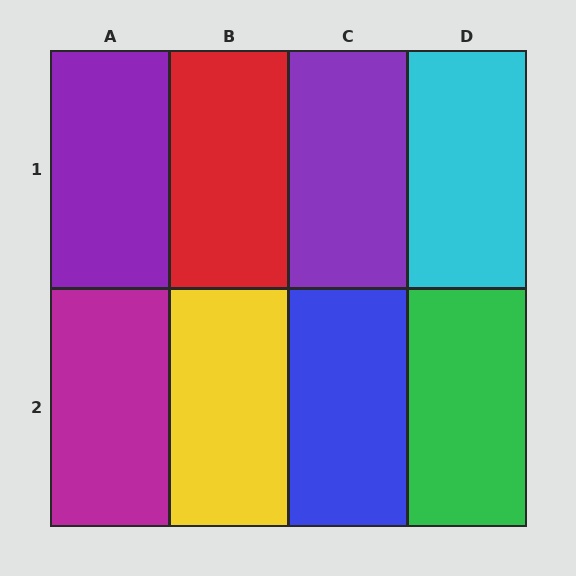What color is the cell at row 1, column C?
Purple.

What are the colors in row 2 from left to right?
Magenta, yellow, blue, green.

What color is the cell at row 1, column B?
Red.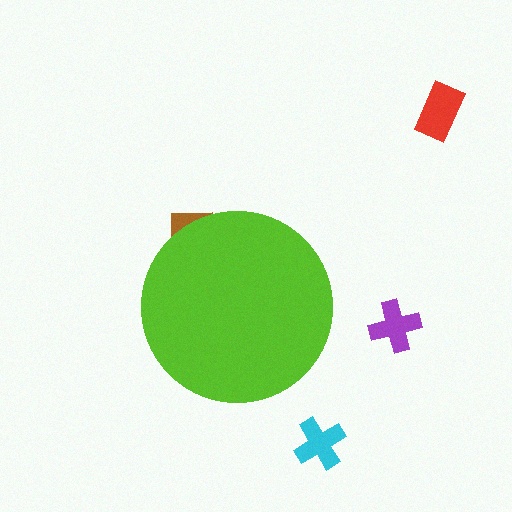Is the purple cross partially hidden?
No, the purple cross is fully visible.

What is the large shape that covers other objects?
A lime circle.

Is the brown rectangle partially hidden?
Yes, the brown rectangle is partially hidden behind the lime circle.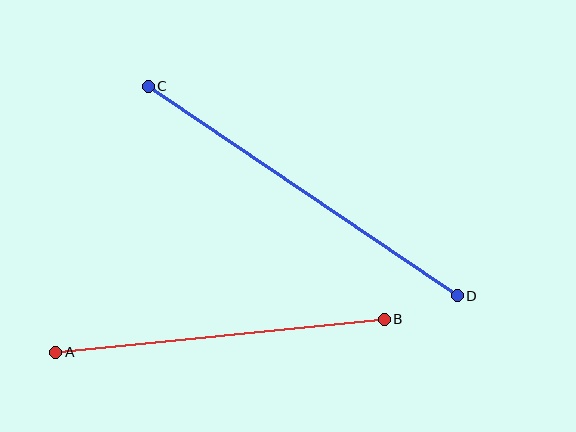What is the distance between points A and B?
The distance is approximately 330 pixels.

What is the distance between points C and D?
The distance is approximately 373 pixels.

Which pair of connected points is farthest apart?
Points C and D are farthest apart.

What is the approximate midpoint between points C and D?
The midpoint is at approximately (303, 191) pixels.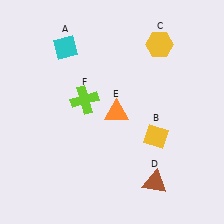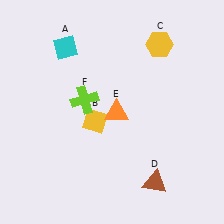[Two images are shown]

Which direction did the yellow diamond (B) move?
The yellow diamond (B) moved left.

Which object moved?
The yellow diamond (B) moved left.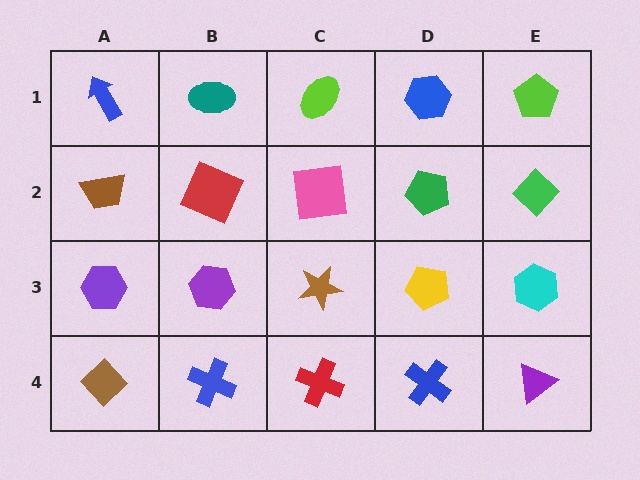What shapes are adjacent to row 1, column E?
A green diamond (row 2, column E), a blue hexagon (row 1, column D).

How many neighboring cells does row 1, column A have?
2.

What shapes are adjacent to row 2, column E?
A lime pentagon (row 1, column E), a cyan hexagon (row 3, column E), a green pentagon (row 2, column D).